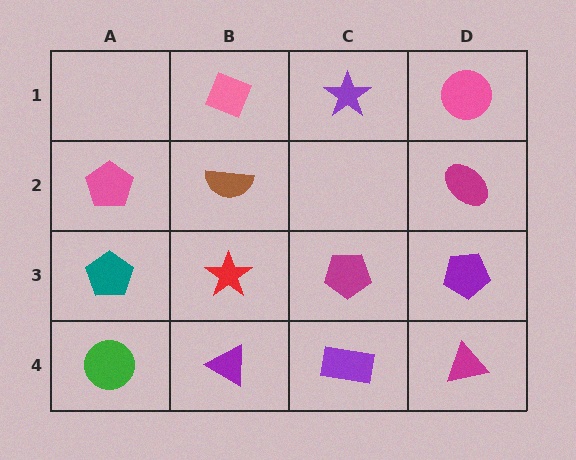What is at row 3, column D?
A purple pentagon.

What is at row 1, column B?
A pink diamond.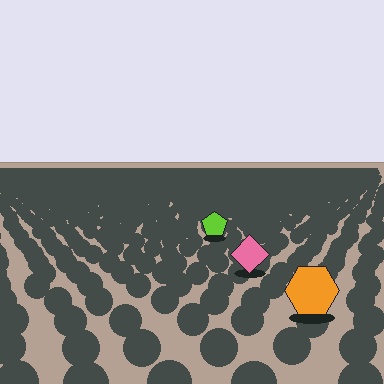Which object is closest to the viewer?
The orange hexagon is closest. The texture marks near it are larger and more spread out.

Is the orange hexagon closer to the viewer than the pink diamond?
Yes. The orange hexagon is closer — you can tell from the texture gradient: the ground texture is coarser near it.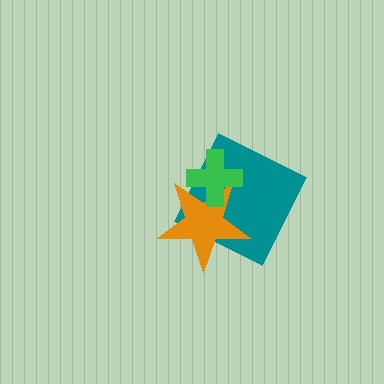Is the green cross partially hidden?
No, no other shape covers it.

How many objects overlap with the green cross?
2 objects overlap with the green cross.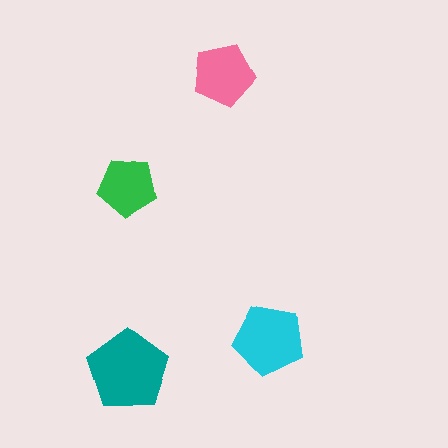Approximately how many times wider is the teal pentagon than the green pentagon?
About 1.5 times wider.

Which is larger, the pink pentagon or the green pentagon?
The pink one.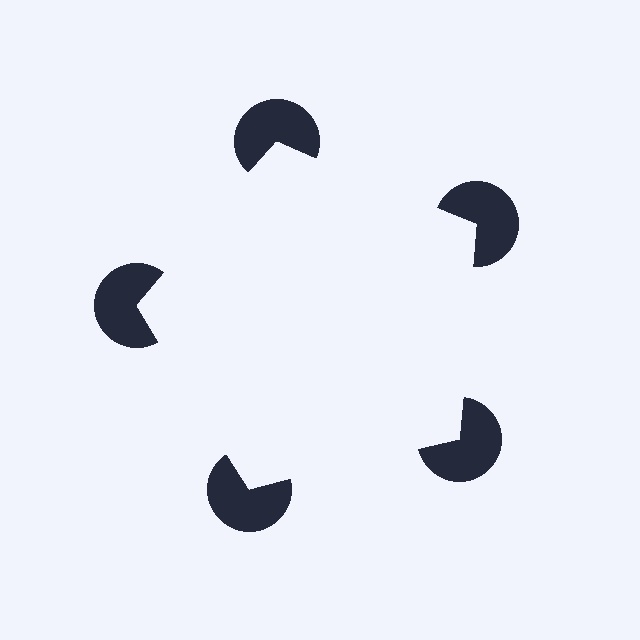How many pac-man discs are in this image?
There are 5 — one at each vertex of the illusory pentagon.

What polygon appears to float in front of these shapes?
An illusory pentagon — its edges are inferred from the aligned wedge cuts in the pac-man discs, not physically drawn.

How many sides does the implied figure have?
5 sides.